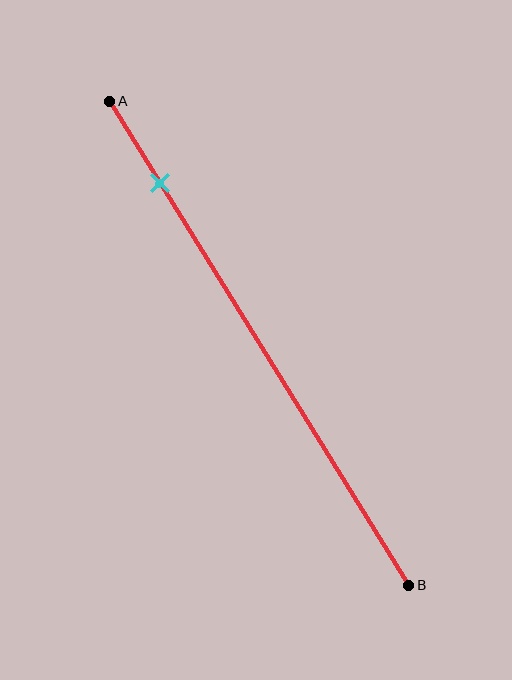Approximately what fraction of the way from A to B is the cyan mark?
The cyan mark is approximately 15% of the way from A to B.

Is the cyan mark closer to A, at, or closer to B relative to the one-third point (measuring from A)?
The cyan mark is closer to point A than the one-third point of segment AB.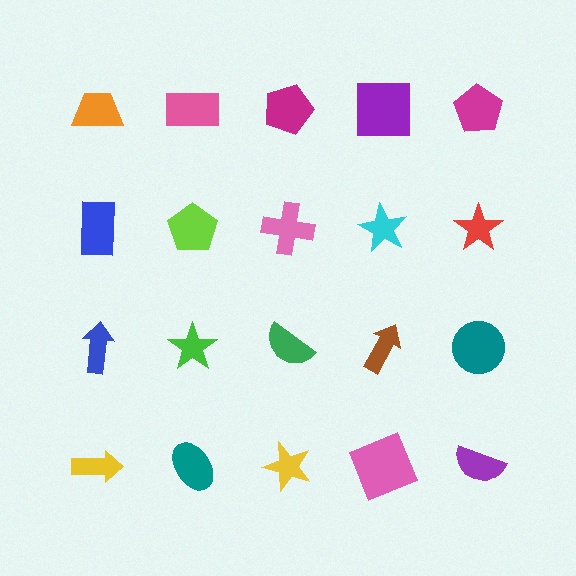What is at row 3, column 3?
A green semicircle.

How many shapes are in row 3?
5 shapes.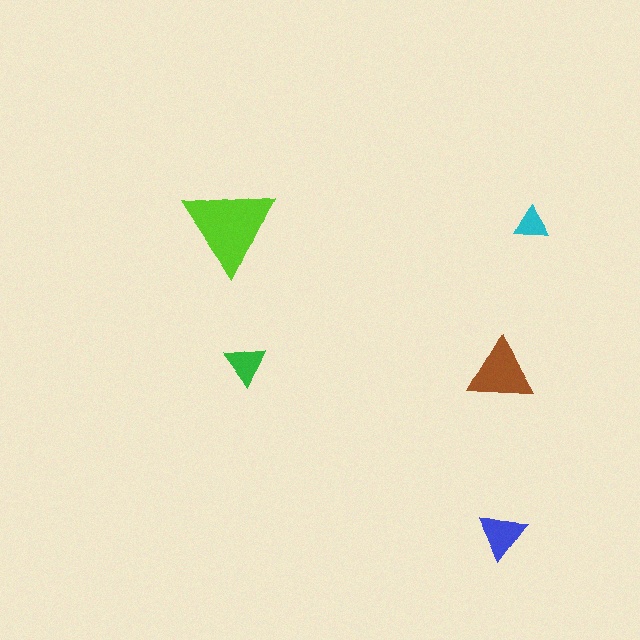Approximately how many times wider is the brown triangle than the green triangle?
About 1.5 times wider.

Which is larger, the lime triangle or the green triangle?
The lime one.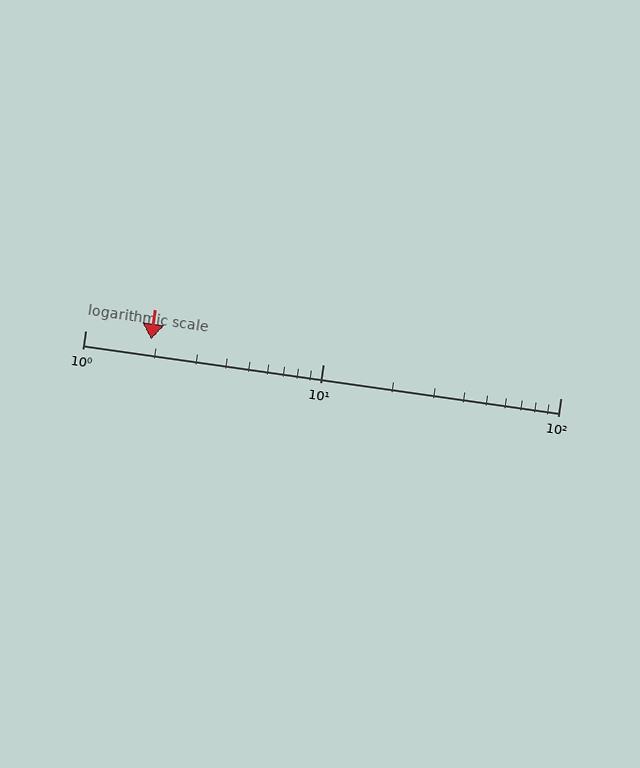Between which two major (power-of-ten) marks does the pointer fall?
The pointer is between 1 and 10.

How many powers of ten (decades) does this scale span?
The scale spans 2 decades, from 1 to 100.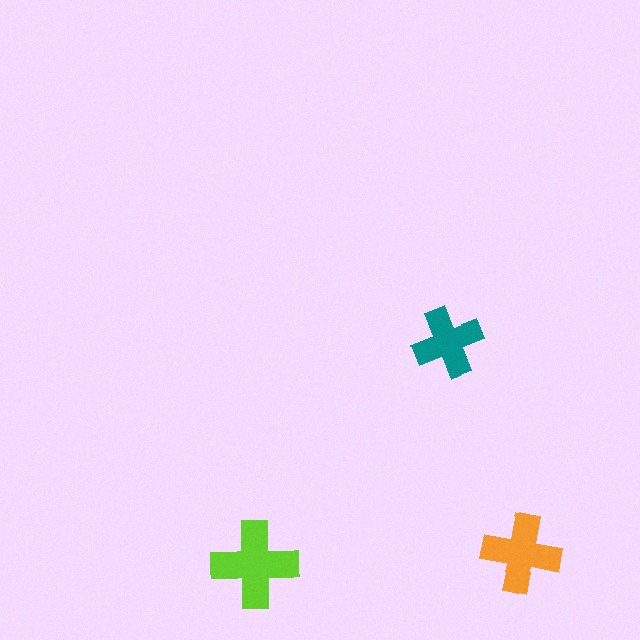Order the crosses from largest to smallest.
the lime one, the orange one, the teal one.